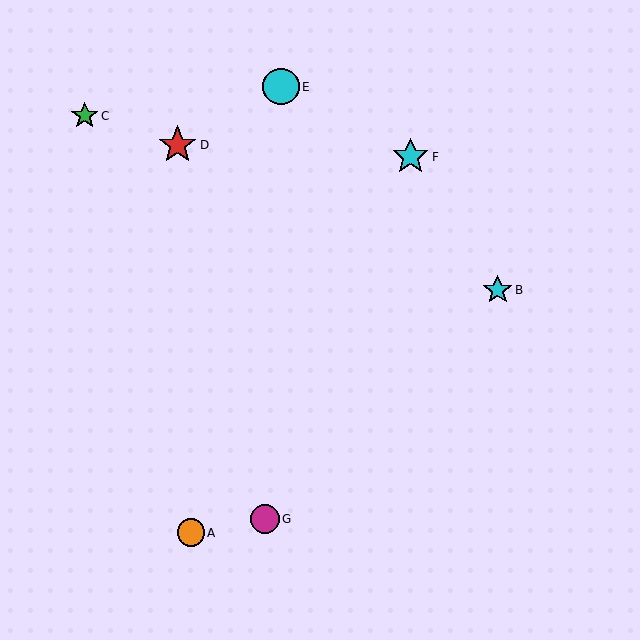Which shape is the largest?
The red star (labeled D) is the largest.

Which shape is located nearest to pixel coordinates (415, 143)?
The cyan star (labeled F) at (410, 157) is nearest to that location.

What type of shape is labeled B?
Shape B is a cyan star.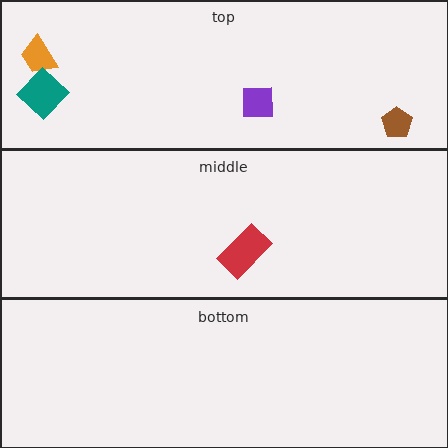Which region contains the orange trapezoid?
The top region.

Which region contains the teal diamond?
The top region.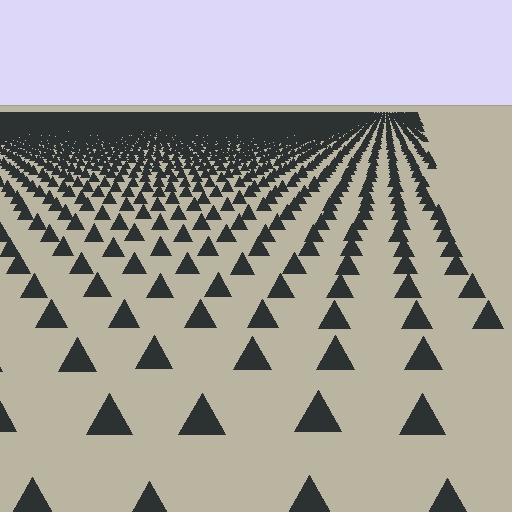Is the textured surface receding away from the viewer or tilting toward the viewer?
The surface is receding away from the viewer. Texture elements get smaller and denser toward the top.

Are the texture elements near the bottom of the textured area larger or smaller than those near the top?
Larger. Near the bottom, elements are closer to the viewer and appear at a bigger on-screen size.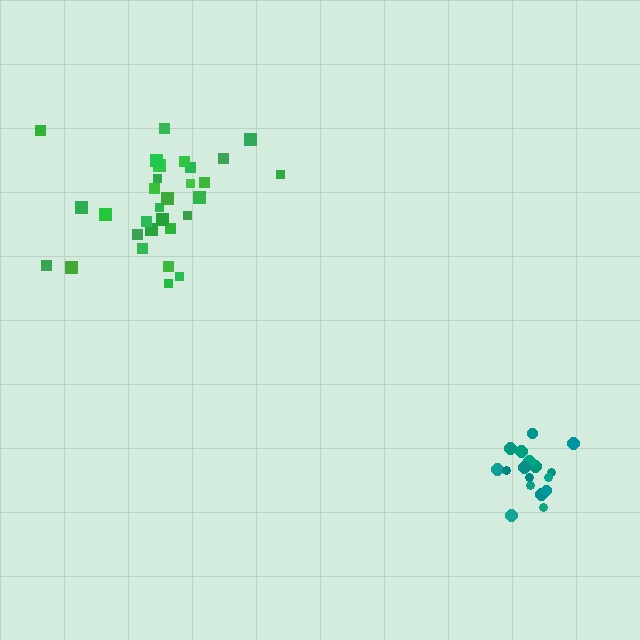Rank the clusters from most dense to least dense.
teal, green.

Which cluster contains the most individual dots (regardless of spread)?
Green (30).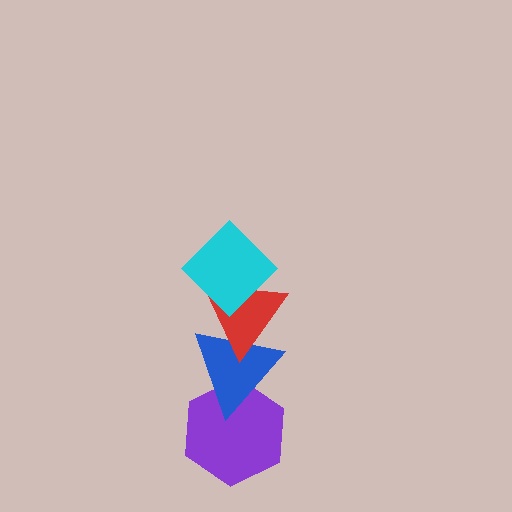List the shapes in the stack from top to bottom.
From top to bottom: the cyan diamond, the red triangle, the blue triangle, the purple hexagon.